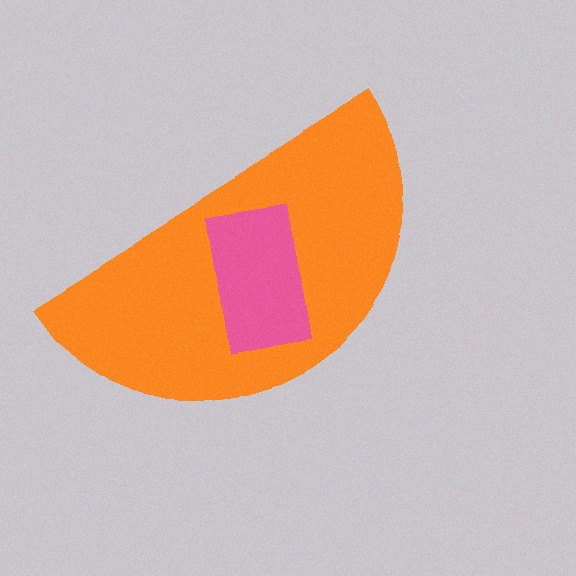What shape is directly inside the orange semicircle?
The pink rectangle.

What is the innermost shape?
The pink rectangle.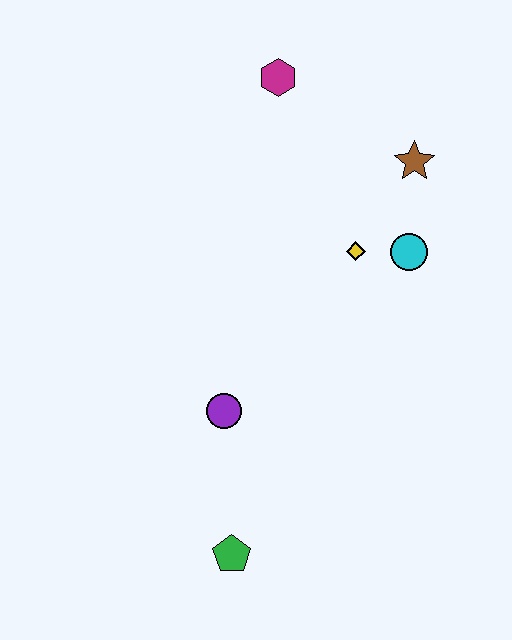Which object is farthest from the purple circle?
The magenta hexagon is farthest from the purple circle.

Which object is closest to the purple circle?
The green pentagon is closest to the purple circle.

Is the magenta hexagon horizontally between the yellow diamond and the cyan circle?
No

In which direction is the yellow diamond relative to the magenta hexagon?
The yellow diamond is below the magenta hexagon.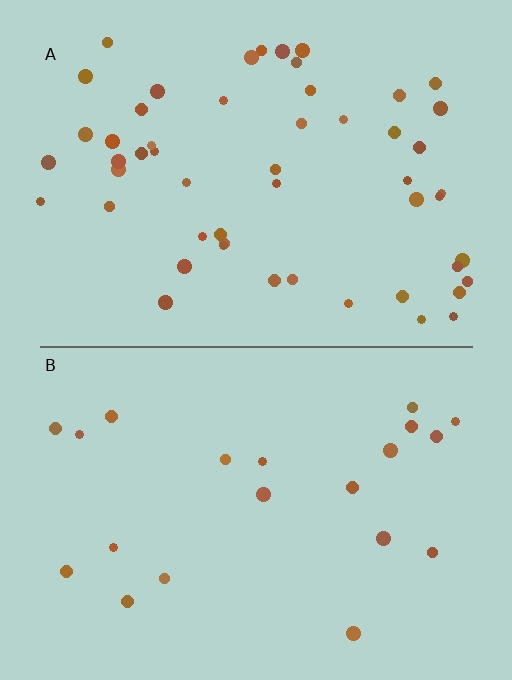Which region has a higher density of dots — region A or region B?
A (the top).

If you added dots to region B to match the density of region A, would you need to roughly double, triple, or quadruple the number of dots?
Approximately triple.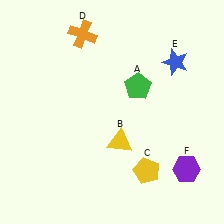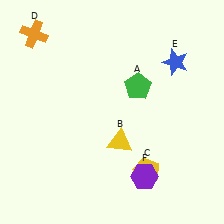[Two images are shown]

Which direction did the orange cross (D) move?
The orange cross (D) moved left.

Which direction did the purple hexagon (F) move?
The purple hexagon (F) moved left.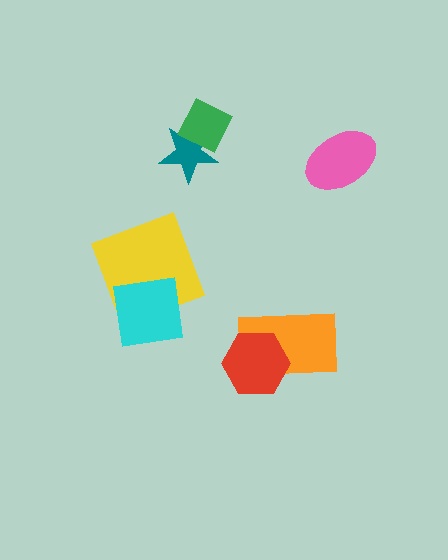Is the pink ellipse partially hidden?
No, no other shape covers it.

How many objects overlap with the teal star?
1 object overlaps with the teal star.